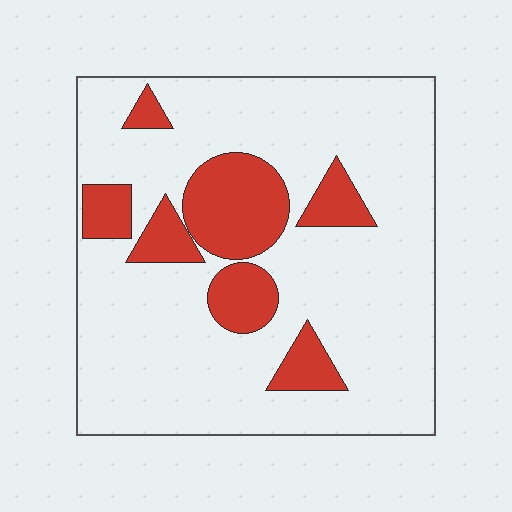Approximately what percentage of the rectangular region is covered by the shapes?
Approximately 20%.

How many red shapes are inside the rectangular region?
7.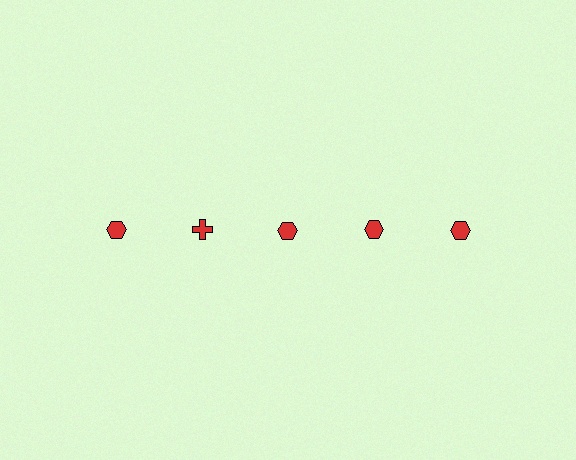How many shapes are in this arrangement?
There are 5 shapes arranged in a grid pattern.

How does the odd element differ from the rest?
It has a different shape: cross instead of hexagon.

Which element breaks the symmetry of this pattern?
The red cross in the top row, second from left column breaks the symmetry. All other shapes are red hexagons.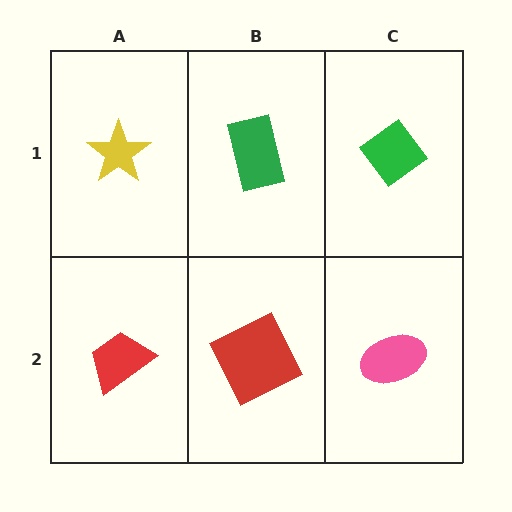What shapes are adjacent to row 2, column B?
A green rectangle (row 1, column B), a red trapezoid (row 2, column A), a pink ellipse (row 2, column C).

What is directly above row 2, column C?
A green diamond.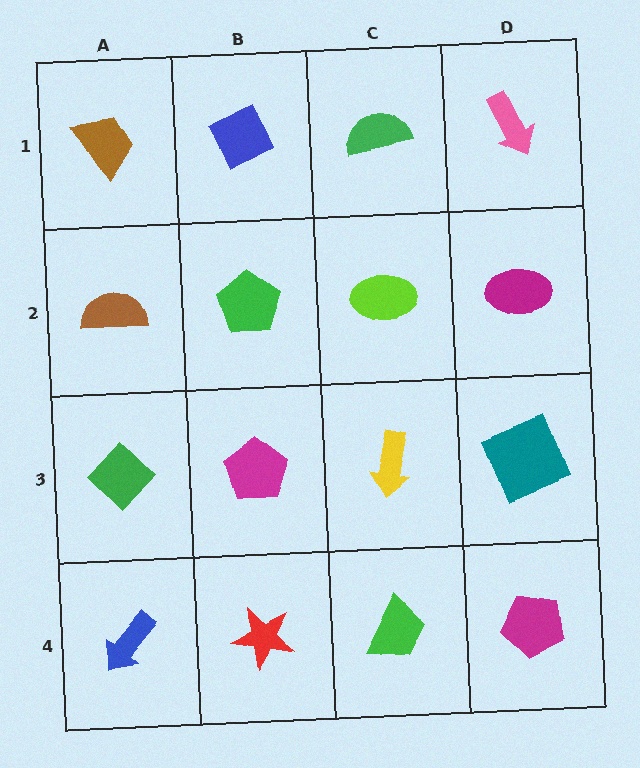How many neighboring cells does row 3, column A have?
3.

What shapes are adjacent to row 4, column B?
A magenta pentagon (row 3, column B), a blue arrow (row 4, column A), a green trapezoid (row 4, column C).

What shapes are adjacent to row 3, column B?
A green pentagon (row 2, column B), a red star (row 4, column B), a green diamond (row 3, column A), a yellow arrow (row 3, column C).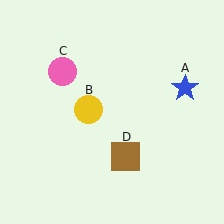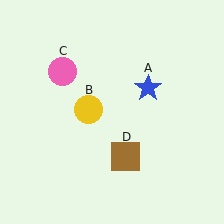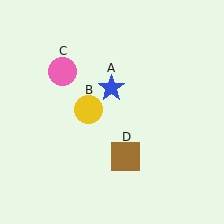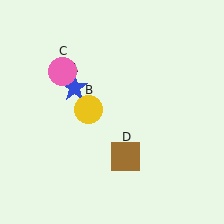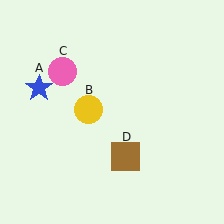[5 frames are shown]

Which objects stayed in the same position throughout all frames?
Yellow circle (object B) and pink circle (object C) and brown square (object D) remained stationary.